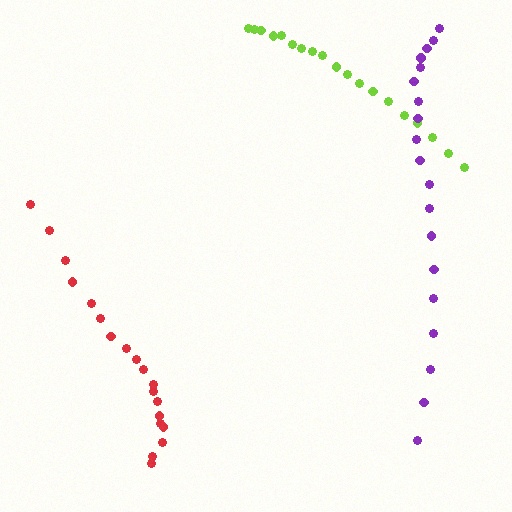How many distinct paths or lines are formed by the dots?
There are 3 distinct paths.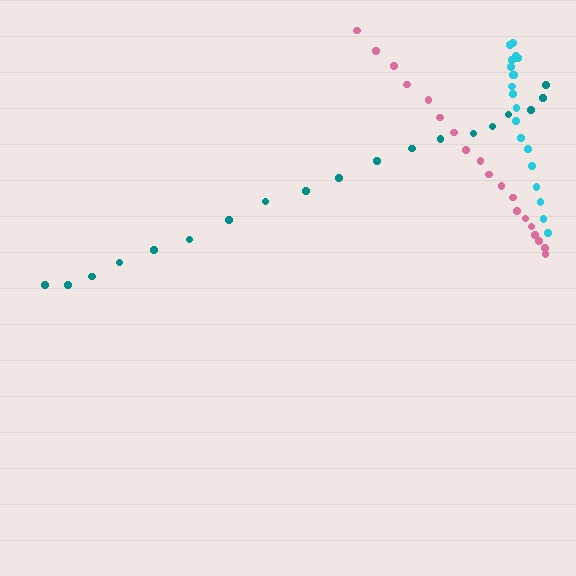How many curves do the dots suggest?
There are 3 distinct paths.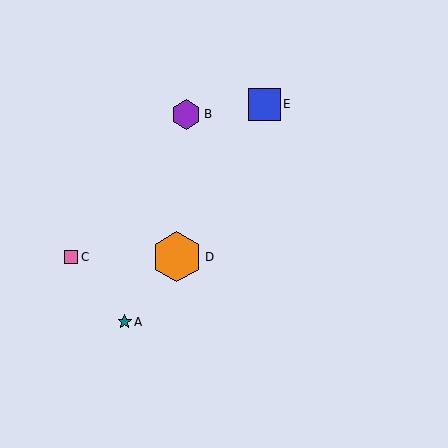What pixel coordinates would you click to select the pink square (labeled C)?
Click at (71, 257) to select the pink square C.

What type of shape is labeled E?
Shape E is a blue square.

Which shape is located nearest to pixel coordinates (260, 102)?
The blue square (labeled E) at (264, 104) is nearest to that location.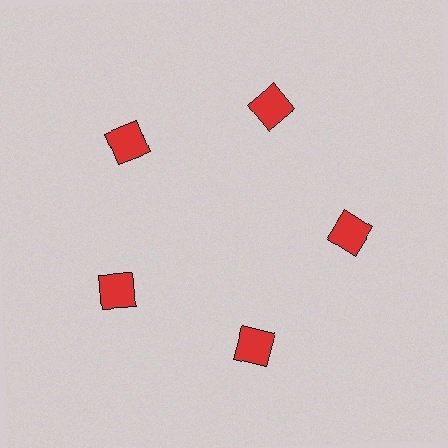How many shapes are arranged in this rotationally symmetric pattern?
There are 5 shapes, arranged in 5 groups of 1.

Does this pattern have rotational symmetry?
Yes, this pattern has 5-fold rotational symmetry. It looks the same after rotating 72 degrees around the center.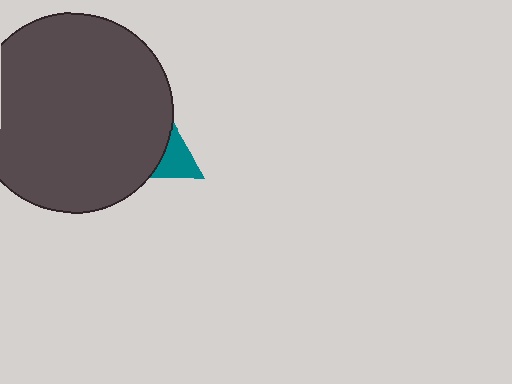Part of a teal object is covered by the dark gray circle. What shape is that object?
It is a triangle.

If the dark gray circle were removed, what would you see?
You would see the complete teal triangle.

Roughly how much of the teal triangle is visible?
A small part of it is visible (roughly 30%).